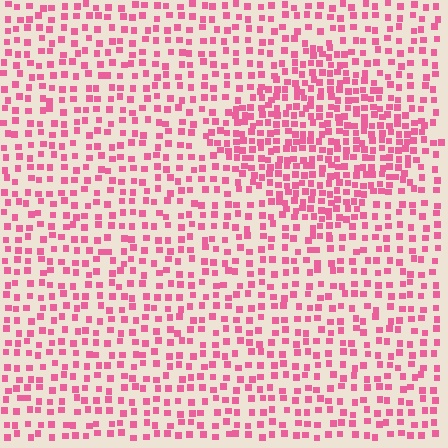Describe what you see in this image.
The image contains small pink elements arranged at two different densities. A diamond-shaped region is visible where the elements are more densely packed than the surrounding area.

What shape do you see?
I see a diamond.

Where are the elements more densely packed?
The elements are more densely packed inside the diamond boundary.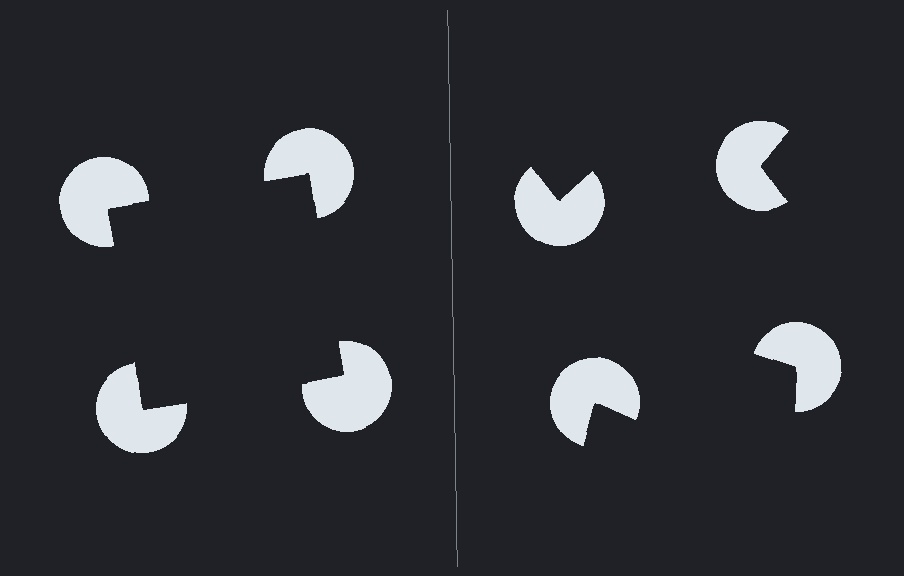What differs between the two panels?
The pac-man discs are positioned identically on both sides; only the wedge orientations differ. On the left they align to a square; on the right they are misaligned.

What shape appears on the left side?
An illusory square.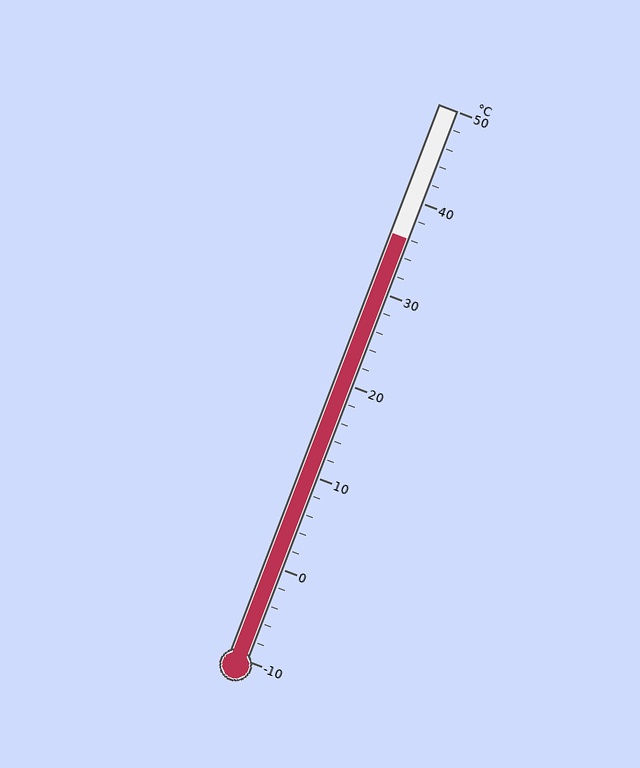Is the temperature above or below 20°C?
The temperature is above 20°C.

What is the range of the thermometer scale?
The thermometer scale ranges from -10°C to 50°C.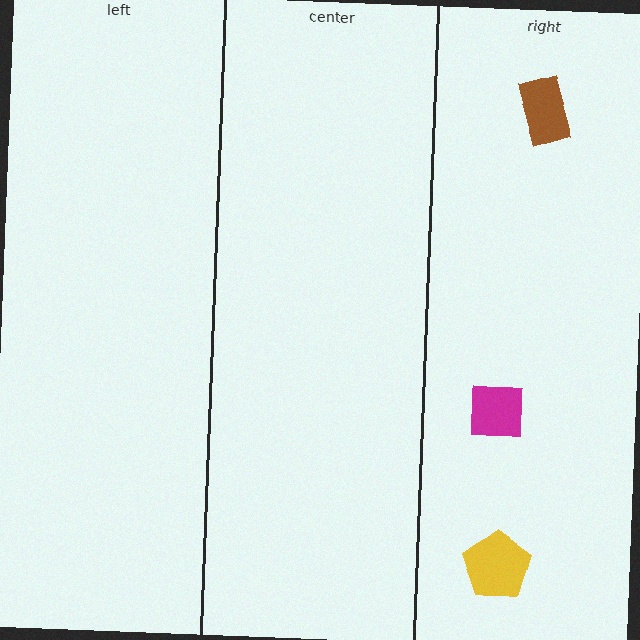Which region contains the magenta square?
The right region.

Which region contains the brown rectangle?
The right region.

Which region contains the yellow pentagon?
The right region.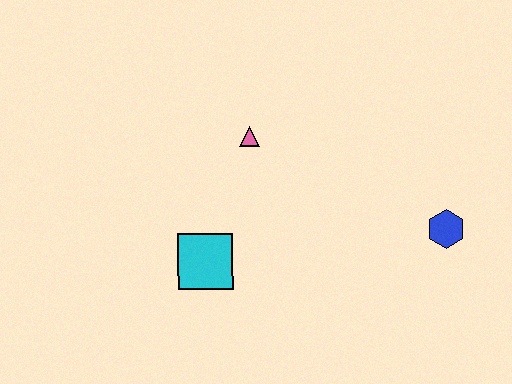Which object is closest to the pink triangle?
The cyan square is closest to the pink triangle.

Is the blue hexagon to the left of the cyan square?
No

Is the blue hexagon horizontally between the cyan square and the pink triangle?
No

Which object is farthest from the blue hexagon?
The cyan square is farthest from the blue hexagon.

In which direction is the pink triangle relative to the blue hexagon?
The pink triangle is to the left of the blue hexagon.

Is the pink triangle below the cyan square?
No